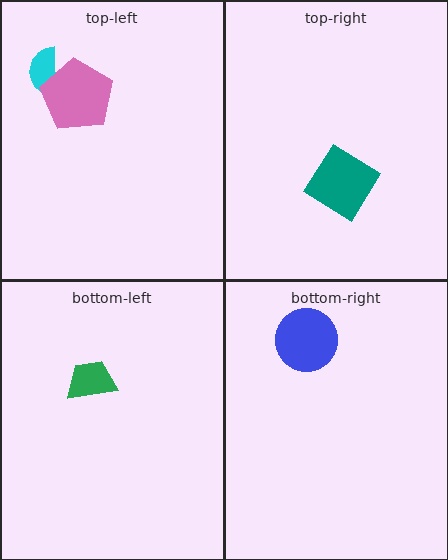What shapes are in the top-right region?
The teal diamond.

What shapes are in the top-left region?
The cyan semicircle, the pink pentagon.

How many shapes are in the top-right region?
1.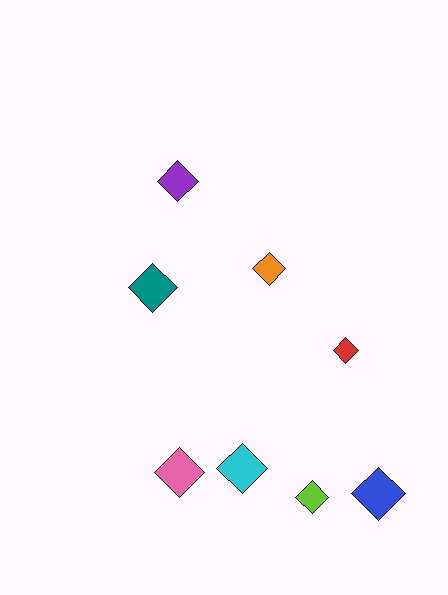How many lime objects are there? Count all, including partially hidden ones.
There is 1 lime object.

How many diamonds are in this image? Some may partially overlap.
There are 8 diamonds.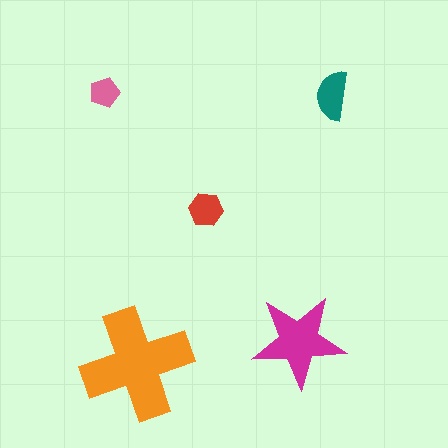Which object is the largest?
The orange cross.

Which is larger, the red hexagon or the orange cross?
The orange cross.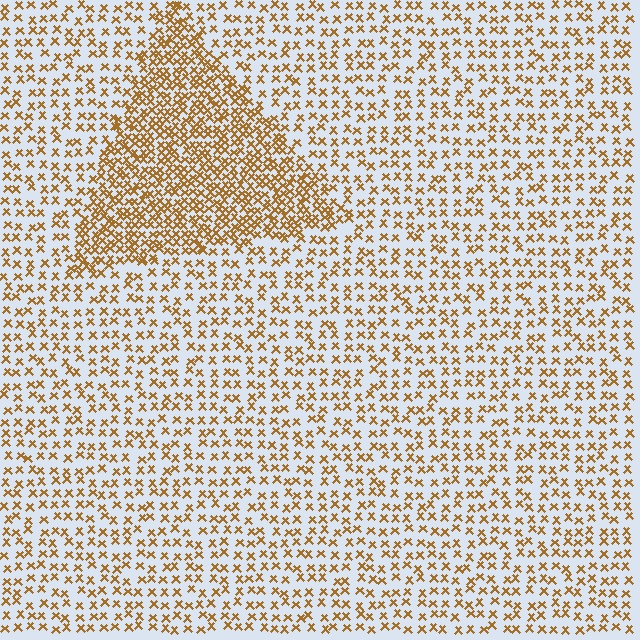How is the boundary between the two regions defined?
The boundary is defined by a change in element density (approximately 2.2x ratio). All elements are the same color, size, and shape.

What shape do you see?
I see a triangle.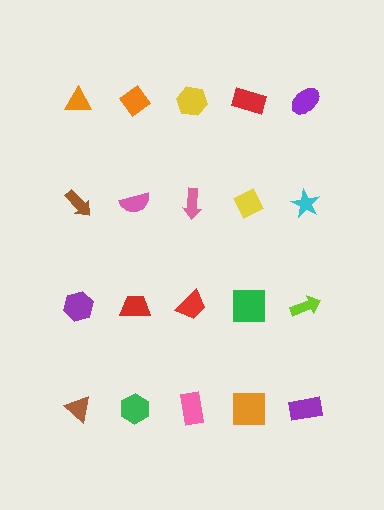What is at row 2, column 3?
A pink arrow.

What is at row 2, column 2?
A pink semicircle.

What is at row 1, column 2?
An orange diamond.